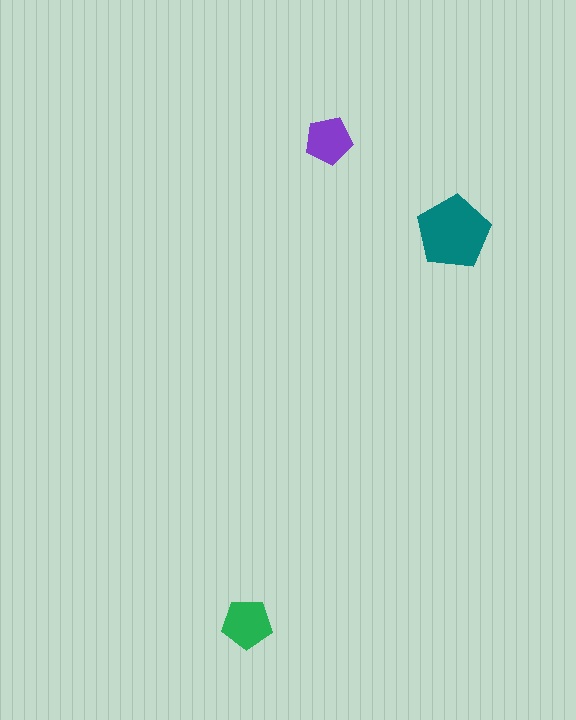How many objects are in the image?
There are 3 objects in the image.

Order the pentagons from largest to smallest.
the teal one, the green one, the purple one.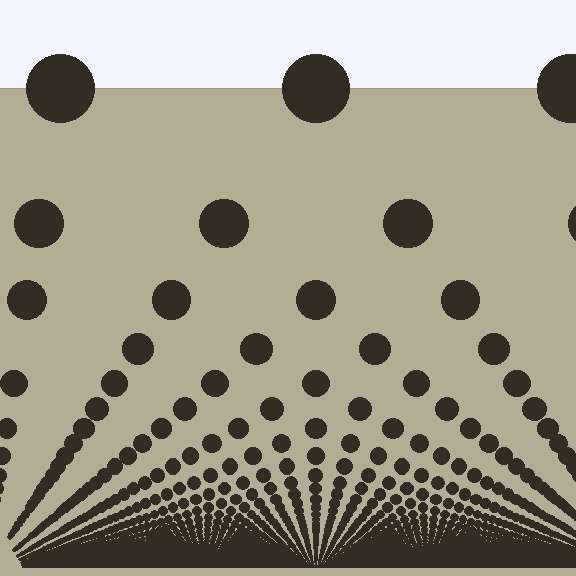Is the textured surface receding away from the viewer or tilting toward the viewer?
The surface appears to tilt toward the viewer. Texture elements get larger and sparser toward the top.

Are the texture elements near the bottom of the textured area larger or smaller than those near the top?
Smaller. The gradient is inverted — elements near the bottom are smaller and denser.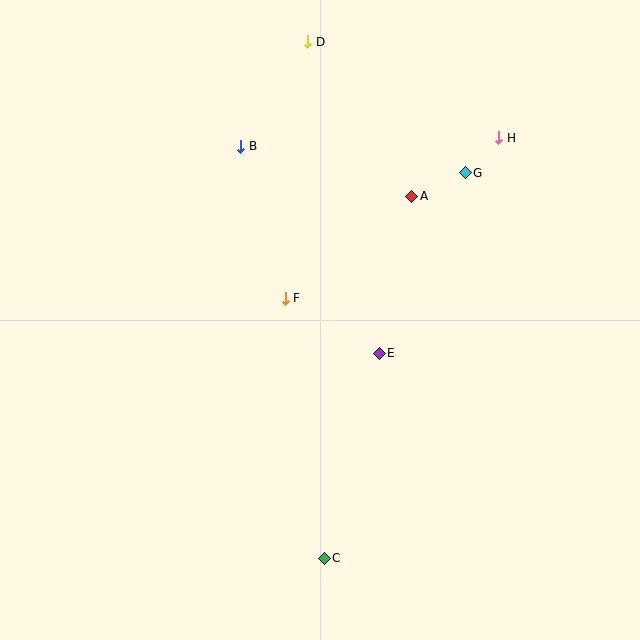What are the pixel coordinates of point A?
Point A is at (412, 196).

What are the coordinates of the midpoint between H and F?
The midpoint between H and F is at (392, 218).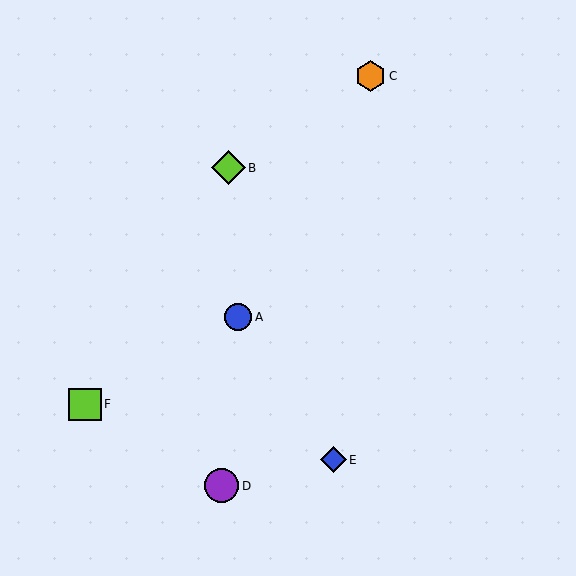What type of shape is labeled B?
Shape B is a lime diamond.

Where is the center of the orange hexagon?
The center of the orange hexagon is at (371, 76).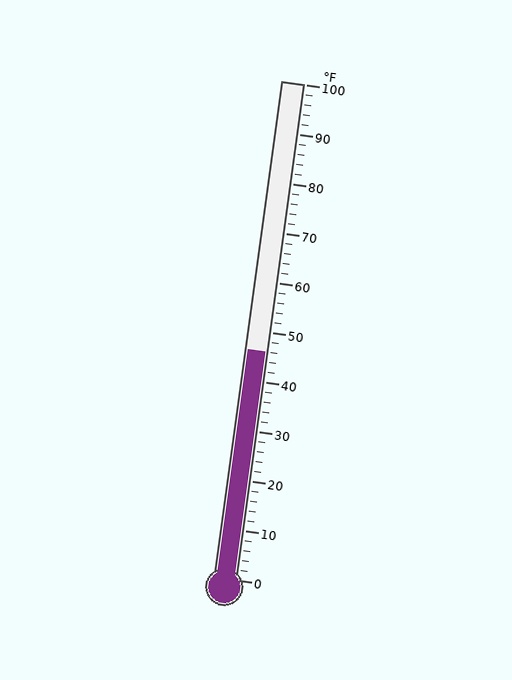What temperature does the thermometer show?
The thermometer shows approximately 46°F.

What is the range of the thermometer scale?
The thermometer scale ranges from 0°F to 100°F.